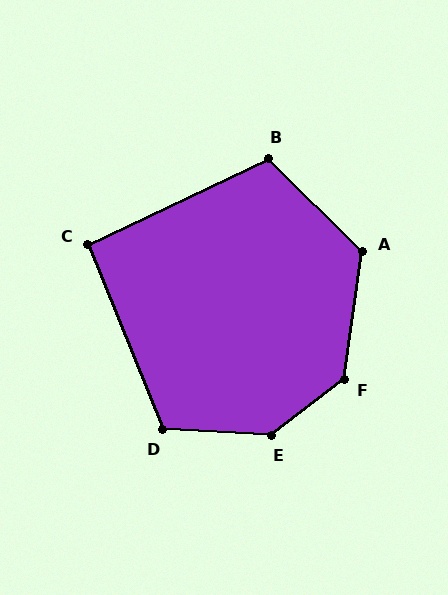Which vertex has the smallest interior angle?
C, at approximately 94 degrees.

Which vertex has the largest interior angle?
E, at approximately 139 degrees.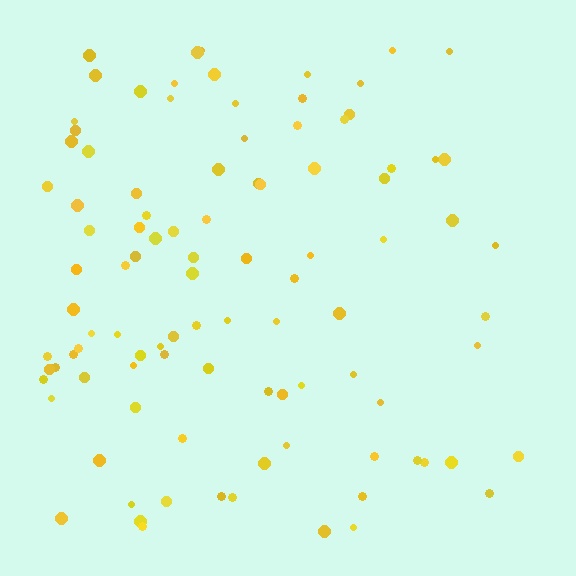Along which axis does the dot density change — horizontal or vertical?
Horizontal.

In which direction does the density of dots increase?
From right to left, with the left side densest.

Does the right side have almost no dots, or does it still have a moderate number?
Still a moderate number, just noticeably fewer than the left.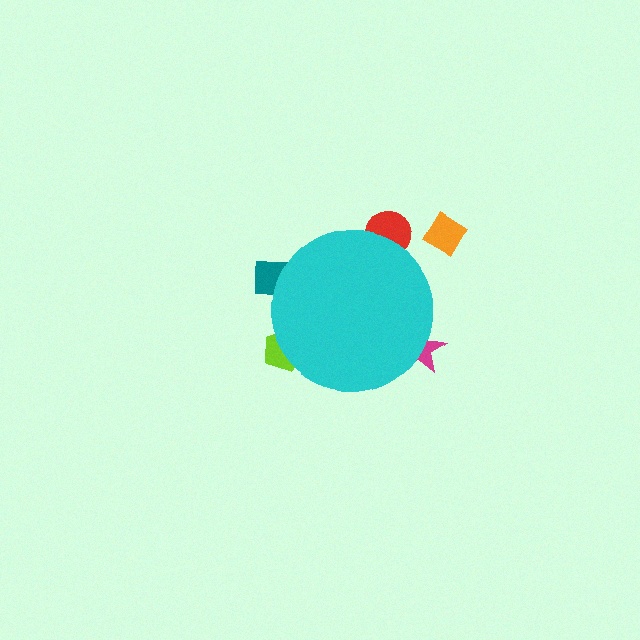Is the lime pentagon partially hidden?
Yes, the lime pentagon is partially hidden behind the cyan circle.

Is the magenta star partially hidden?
Yes, the magenta star is partially hidden behind the cyan circle.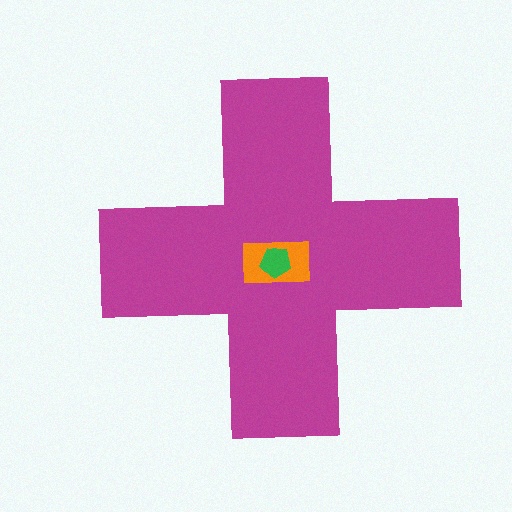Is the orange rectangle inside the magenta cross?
Yes.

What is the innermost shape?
The green pentagon.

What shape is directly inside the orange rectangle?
The green pentagon.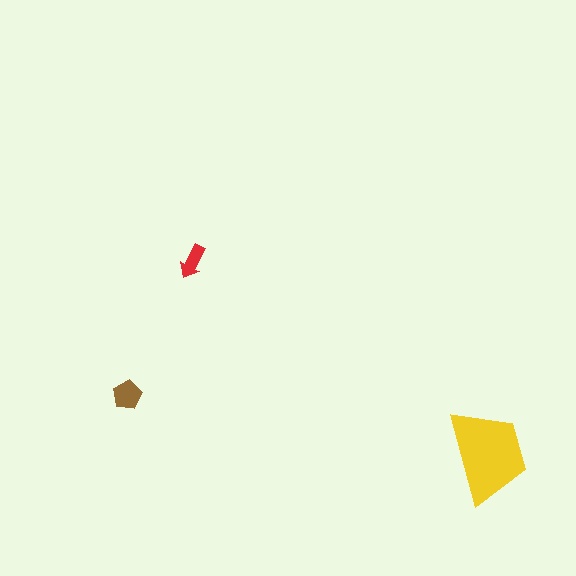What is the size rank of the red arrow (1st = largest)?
3rd.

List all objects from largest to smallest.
The yellow trapezoid, the brown pentagon, the red arrow.